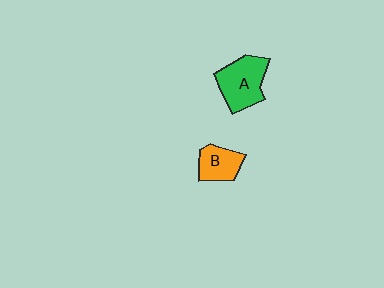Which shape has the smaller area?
Shape B (orange).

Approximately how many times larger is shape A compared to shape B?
Approximately 1.5 times.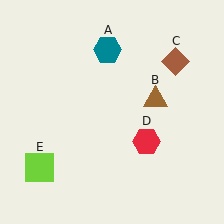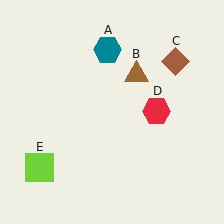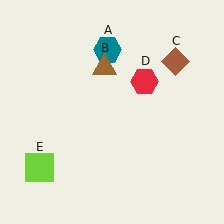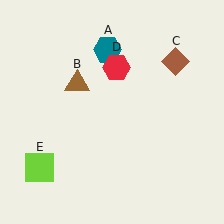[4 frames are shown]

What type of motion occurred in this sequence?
The brown triangle (object B), red hexagon (object D) rotated counterclockwise around the center of the scene.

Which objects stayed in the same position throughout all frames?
Teal hexagon (object A) and brown diamond (object C) and lime square (object E) remained stationary.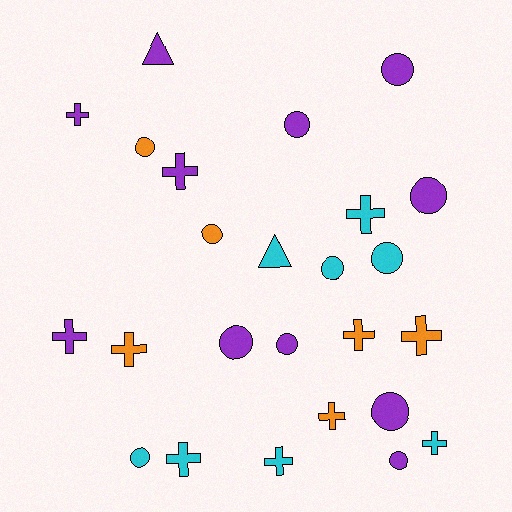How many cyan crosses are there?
There are 4 cyan crosses.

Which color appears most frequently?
Purple, with 11 objects.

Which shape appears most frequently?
Circle, with 12 objects.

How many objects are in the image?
There are 25 objects.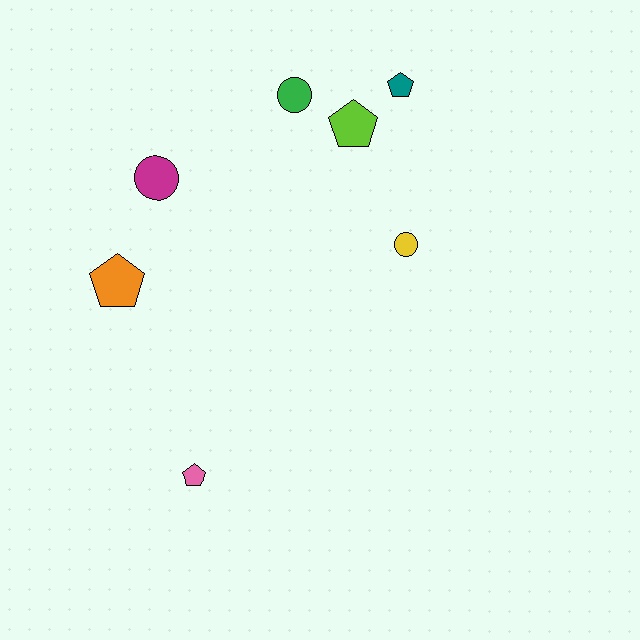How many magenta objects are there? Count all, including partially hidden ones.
There is 1 magenta object.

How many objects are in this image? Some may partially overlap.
There are 7 objects.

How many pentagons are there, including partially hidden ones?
There are 4 pentagons.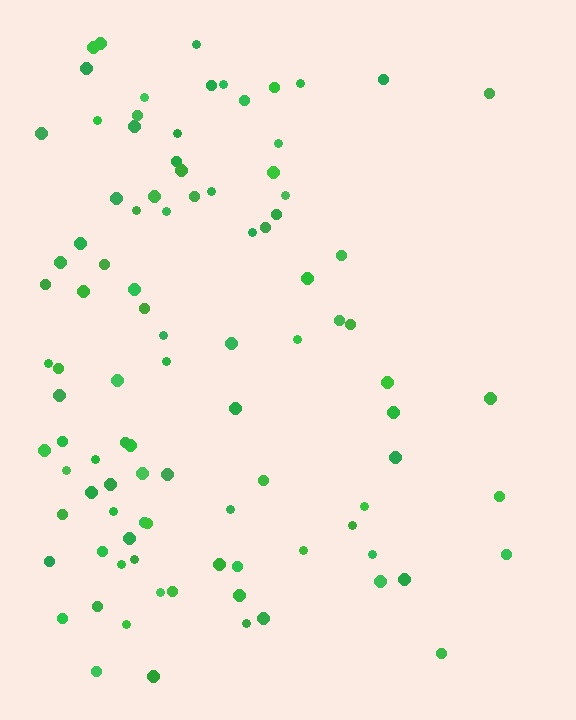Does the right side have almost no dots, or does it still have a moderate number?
Still a moderate number, just noticeably fewer than the left.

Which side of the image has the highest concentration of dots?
The left.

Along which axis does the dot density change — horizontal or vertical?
Horizontal.